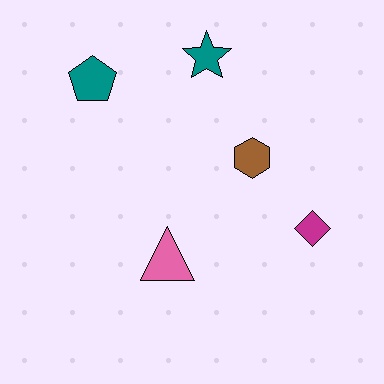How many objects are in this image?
There are 5 objects.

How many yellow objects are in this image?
There are no yellow objects.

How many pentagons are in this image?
There is 1 pentagon.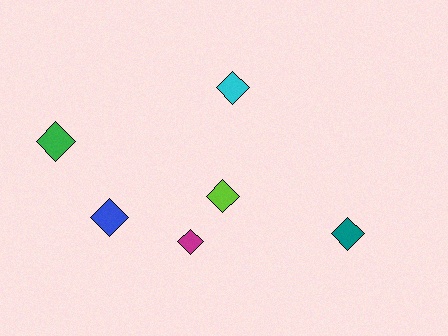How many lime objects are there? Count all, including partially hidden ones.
There is 1 lime object.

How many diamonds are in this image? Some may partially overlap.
There are 6 diamonds.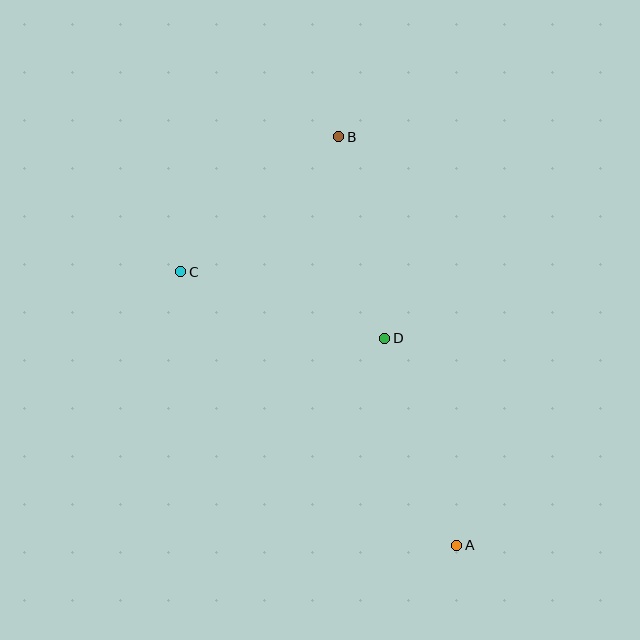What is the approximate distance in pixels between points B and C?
The distance between B and C is approximately 208 pixels.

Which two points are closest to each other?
Points B and D are closest to each other.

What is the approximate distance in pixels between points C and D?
The distance between C and D is approximately 215 pixels.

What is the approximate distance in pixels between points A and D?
The distance between A and D is approximately 219 pixels.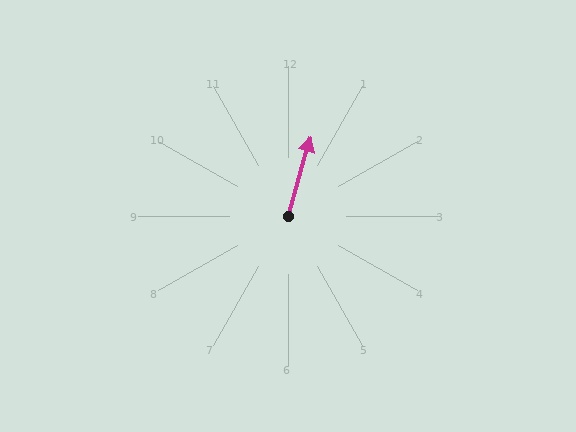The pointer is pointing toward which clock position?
Roughly 1 o'clock.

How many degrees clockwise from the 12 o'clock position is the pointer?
Approximately 16 degrees.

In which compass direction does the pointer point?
North.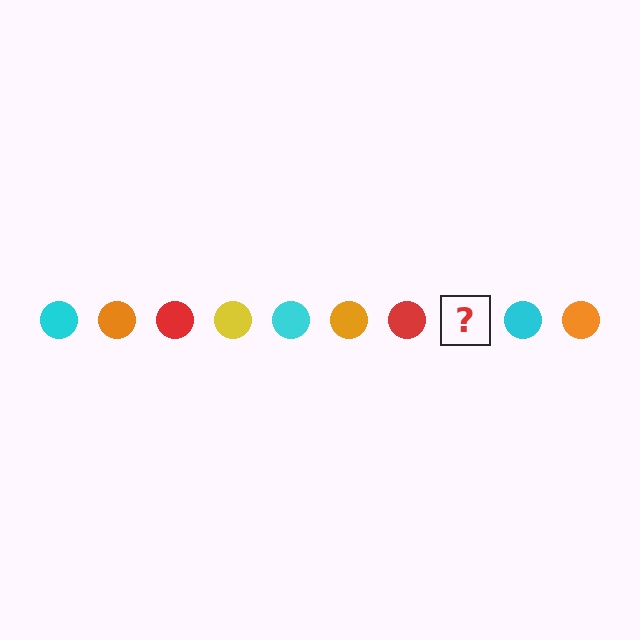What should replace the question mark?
The question mark should be replaced with a yellow circle.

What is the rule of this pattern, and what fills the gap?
The rule is that the pattern cycles through cyan, orange, red, yellow circles. The gap should be filled with a yellow circle.